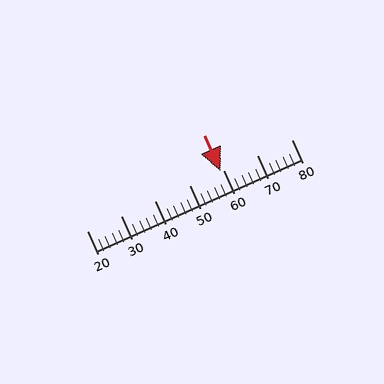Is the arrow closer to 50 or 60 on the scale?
The arrow is closer to 60.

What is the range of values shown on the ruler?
The ruler shows values from 20 to 80.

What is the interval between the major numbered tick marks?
The major tick marks are spaced 10 units apart.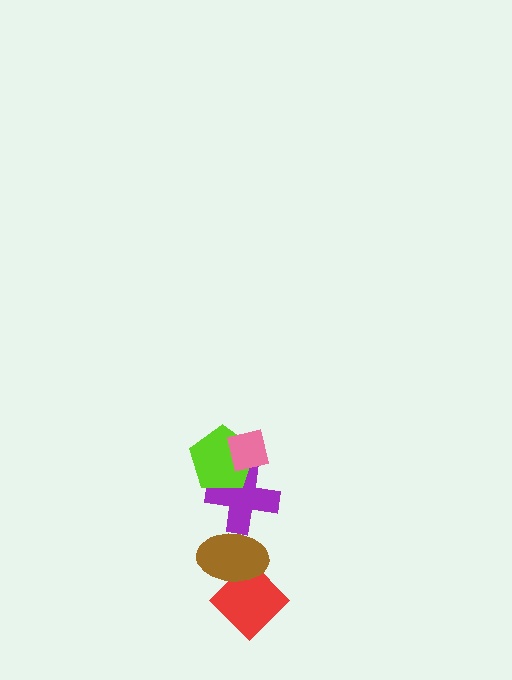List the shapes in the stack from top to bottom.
From top to bottom: the pink square, the lime pentagon, the purple cross, the brown ellipse, the red diamond.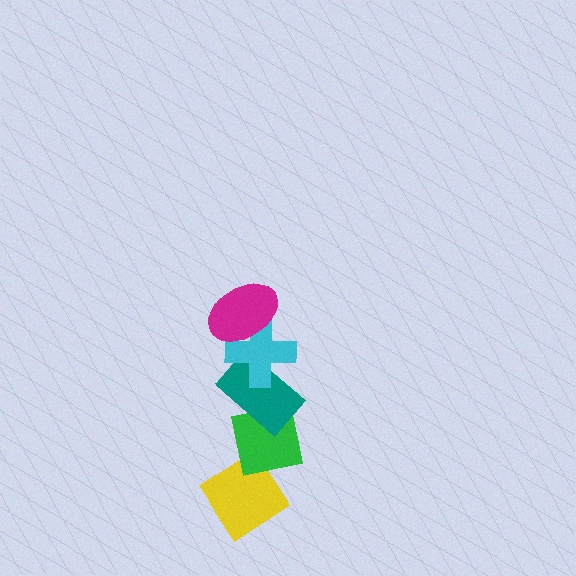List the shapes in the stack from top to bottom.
From top to bottom: the magenta ellipse, the cyan cross, the teal rectangle, the green square, the yellow diamond.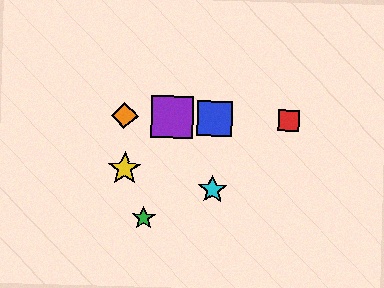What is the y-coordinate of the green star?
The green star is at y≈218.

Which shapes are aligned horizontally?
The red square, the blue square, the purple square, the orange diamond are aligned horizontally.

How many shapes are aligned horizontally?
4 shapes (the red square, the blue square, the purple square, the orange diamond) are aligned horizontally.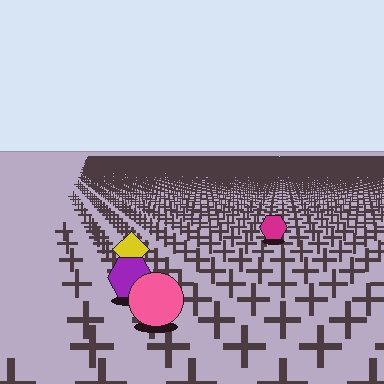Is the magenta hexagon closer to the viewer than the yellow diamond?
No. The yellow diamond is closer — you can tell from the texture gradient: the ground texture is coarser near it.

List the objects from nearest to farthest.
From nearest to farthest: the pink circle, the purple hexagon, the yellow diamond, the magenta hexagon.